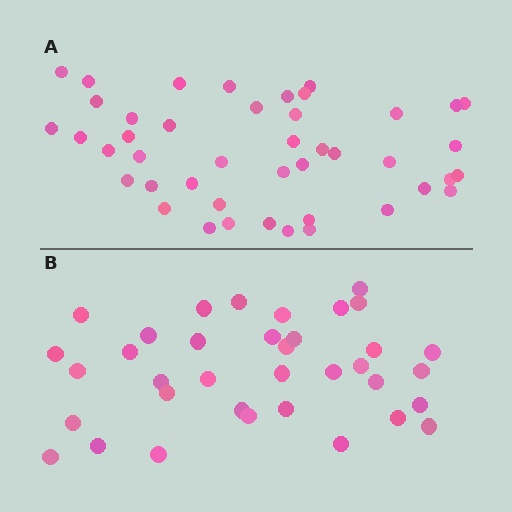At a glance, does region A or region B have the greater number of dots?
Region A (the top region) has more dots.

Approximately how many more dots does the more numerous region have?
Region A has roughly 8 or so more dots than region B.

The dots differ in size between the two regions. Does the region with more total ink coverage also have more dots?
No. Region B has more total ink coverage because its dots are larger, but region A actually contains more individual dots. Total area can be misleading — the number of items is what matters here.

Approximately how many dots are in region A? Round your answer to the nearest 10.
About 40 dots. (The exact count is 44, which rounds to 40.)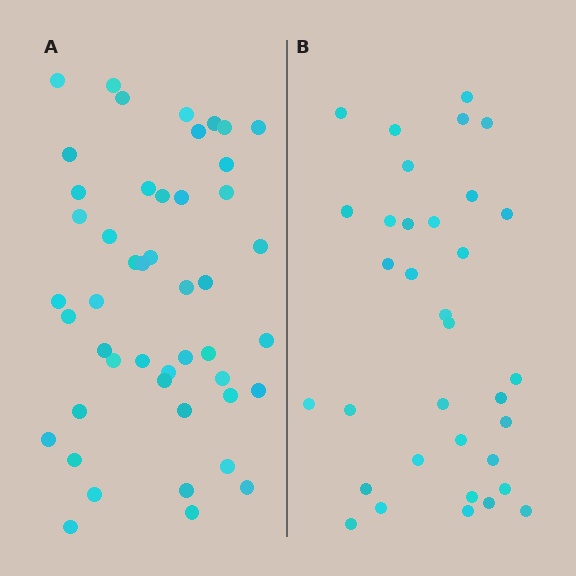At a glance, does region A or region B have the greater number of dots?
Region A (the left region) has more dots.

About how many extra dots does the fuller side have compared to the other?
Region A has approximately 15 more dots than region B.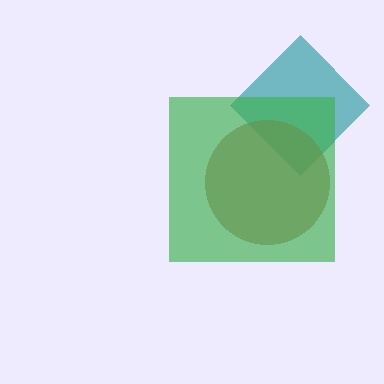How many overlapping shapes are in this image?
There are 3 overlapping shapes in the image.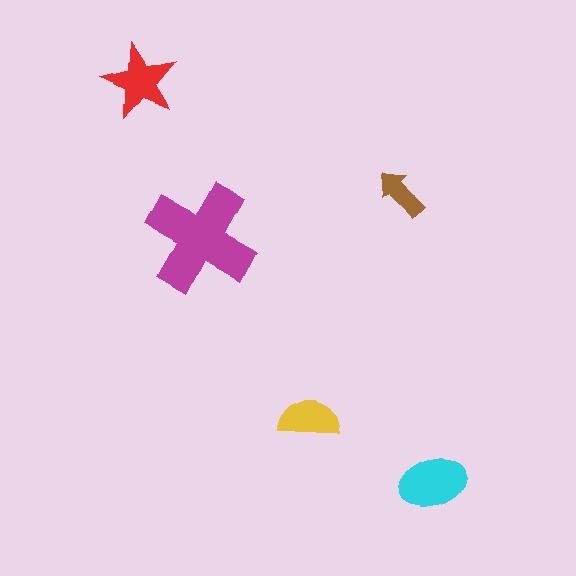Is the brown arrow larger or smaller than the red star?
Smaller.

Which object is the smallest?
The brown arrow.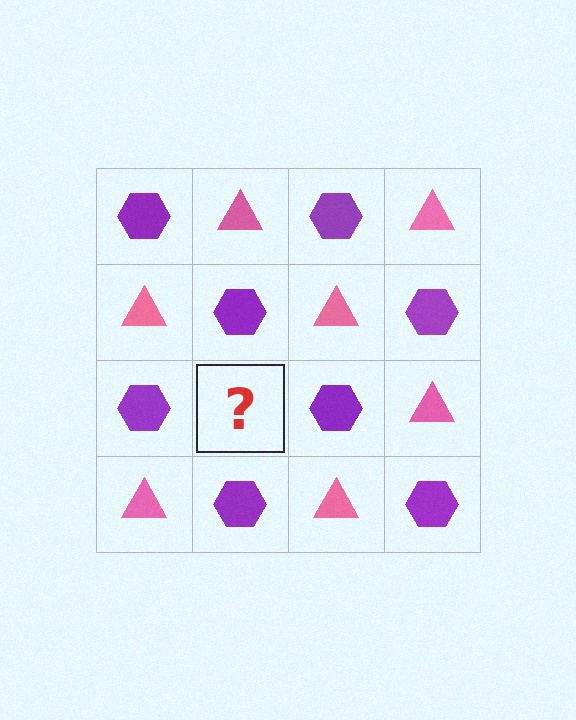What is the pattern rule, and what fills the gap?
The rule is that it alternates purple hexagon and pink triangle in a checkerboard pattern. The gap should be filled with a pink triangle.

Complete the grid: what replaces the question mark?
The question mark should be replaced with a pink triangle.